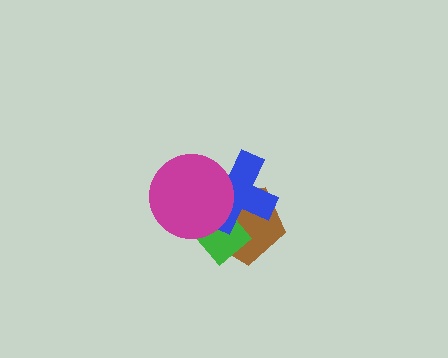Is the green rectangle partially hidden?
Yes, it is partially covered by another shape.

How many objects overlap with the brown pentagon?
3 objects overlap with the brown pentagon.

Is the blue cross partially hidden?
Yes, it is partially covered by another shape.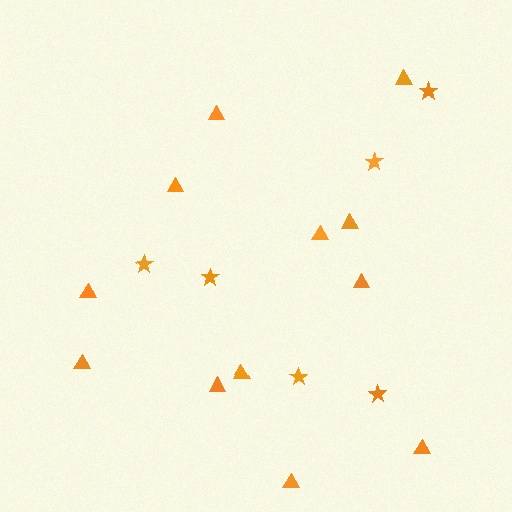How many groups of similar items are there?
There are 2 groups: one group of stars (6) and one group of triangles (12).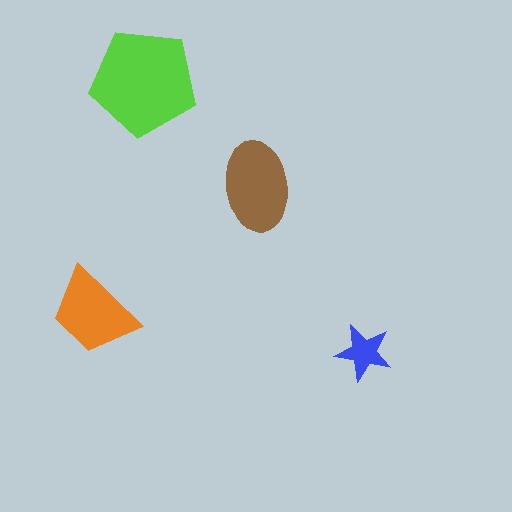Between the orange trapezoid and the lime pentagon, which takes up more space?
The lime pentagon.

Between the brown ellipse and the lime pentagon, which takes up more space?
The lime pentagon.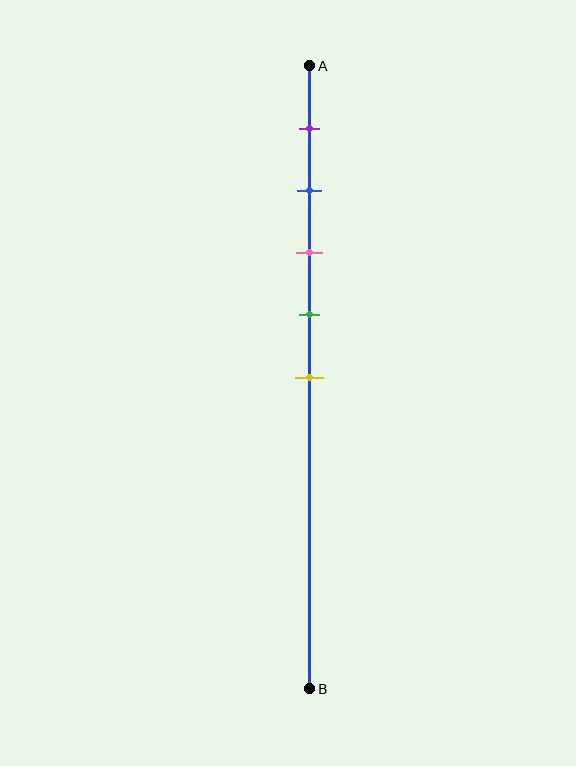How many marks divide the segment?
There are 5 marks dividing the segment.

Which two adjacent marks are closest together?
The blue and pink marks are the closest adjacent pair.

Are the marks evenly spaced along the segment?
Yes, the marks are approximately evenly spaced.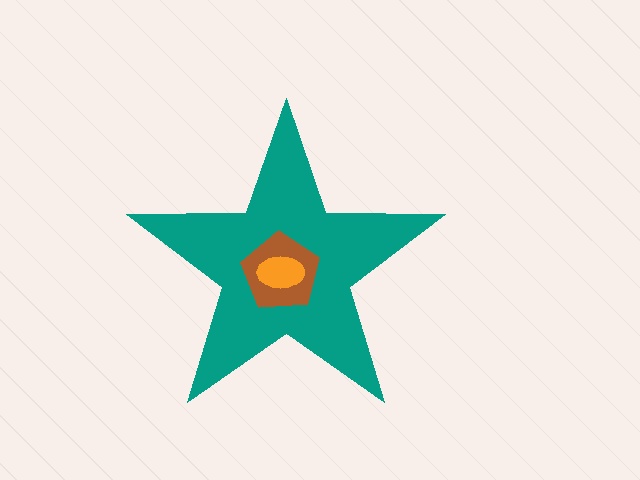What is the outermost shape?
The teal star.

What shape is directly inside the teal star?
The brown pentagon.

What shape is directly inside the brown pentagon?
The orange ellipse.